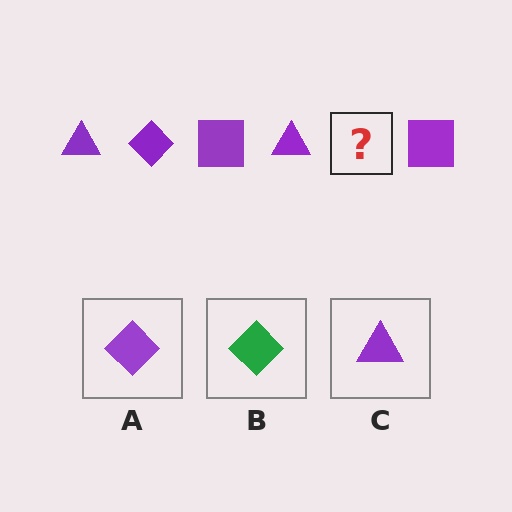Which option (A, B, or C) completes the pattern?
A.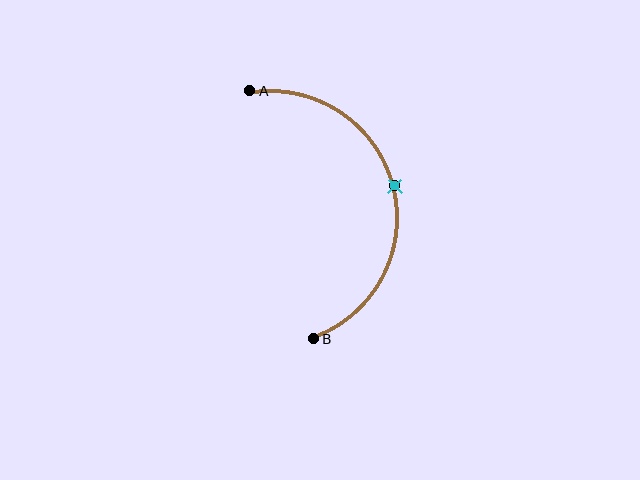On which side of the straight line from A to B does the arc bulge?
The arc bulges to the right of the straight line connecting A and B.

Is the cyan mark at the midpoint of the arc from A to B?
Yes. The cyan mark lies on the arc at equal arc-length from both A and B — it is the arc midpoint.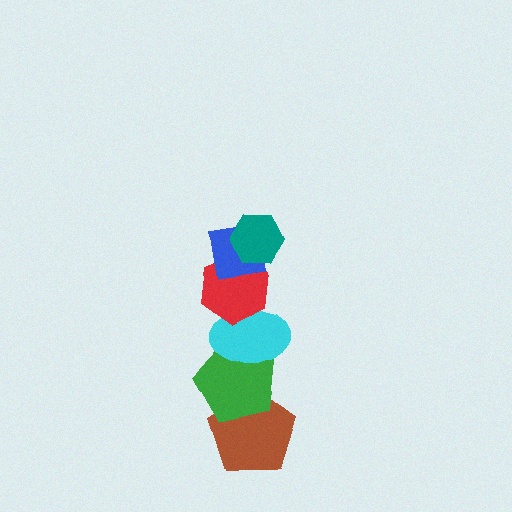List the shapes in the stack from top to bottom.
From top to bottom: the teal hexagon, the blue square, the red hexagon, the cyan ellipse, the green pentagon, the brown pentagon.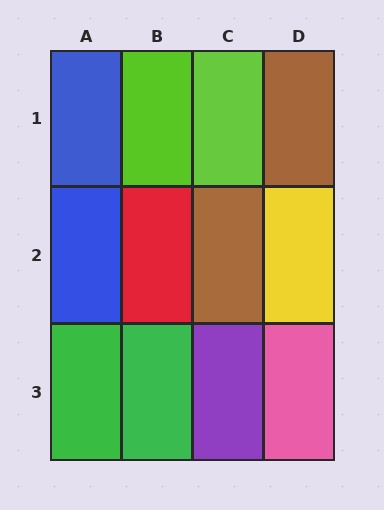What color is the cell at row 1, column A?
Blue.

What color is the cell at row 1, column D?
Brown.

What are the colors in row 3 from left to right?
Green, green, purple, pink.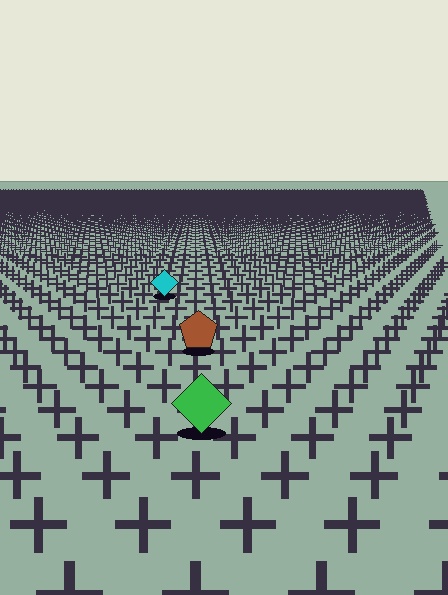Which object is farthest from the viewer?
The cyan diamond is farthest from the viewer. It appears smaller and the ground texture around it is denser.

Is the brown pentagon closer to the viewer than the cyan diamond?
Yes. The brown pentagon is closer — you can tell from the texture gradient: the ground texture is coarser near it.